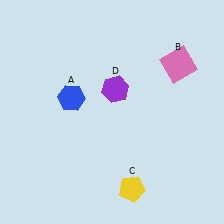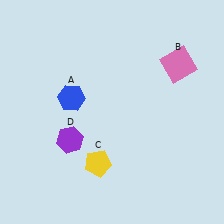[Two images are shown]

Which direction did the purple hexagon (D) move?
The purple hexagon (D) moved down.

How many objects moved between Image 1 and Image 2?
2 objects moved between the two images.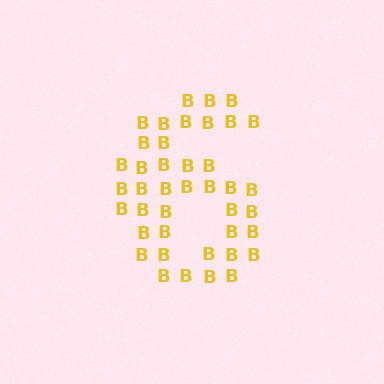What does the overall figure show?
The overall figure shows the digit 6.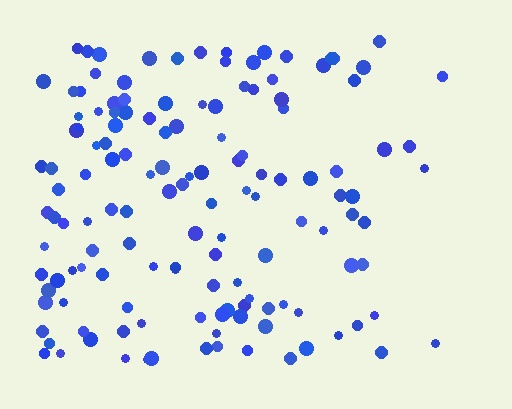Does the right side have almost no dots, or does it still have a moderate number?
Still a moderate number, just noticeably fewer than the left.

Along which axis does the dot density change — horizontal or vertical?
Horizontal.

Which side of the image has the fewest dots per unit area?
The right.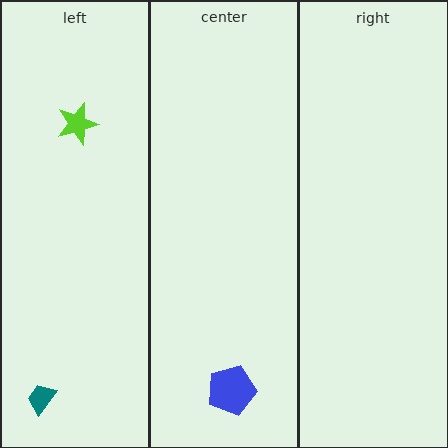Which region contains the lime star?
The left region.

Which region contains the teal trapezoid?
The left region.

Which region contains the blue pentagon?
The center region.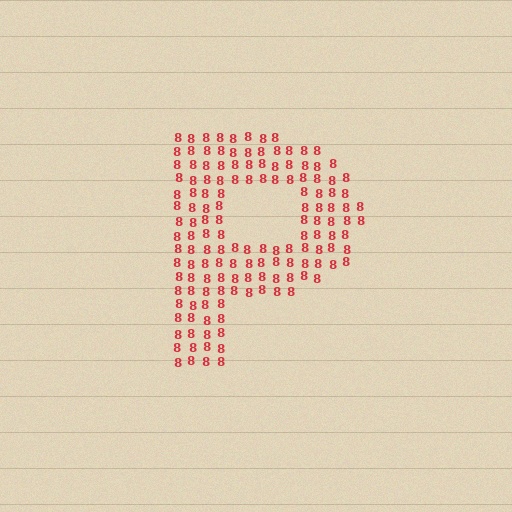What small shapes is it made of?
It is made of small digit 8's.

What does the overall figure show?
The overall figure shows the letter P.